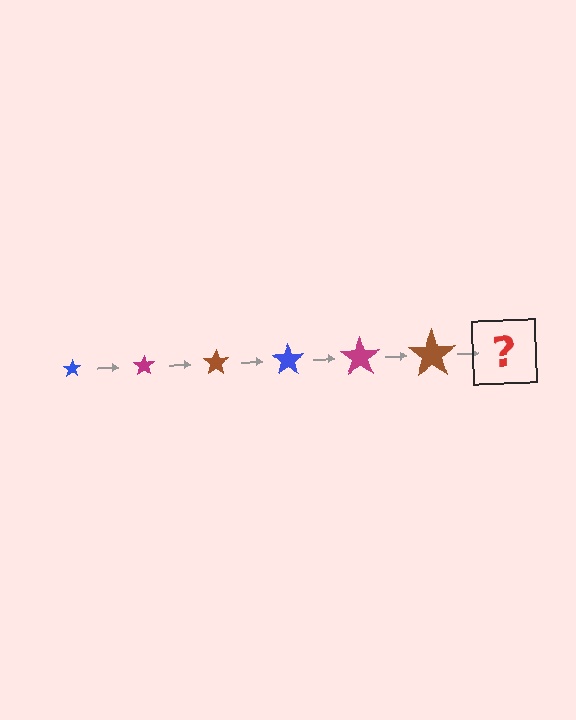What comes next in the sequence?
The next element should be a blue star, larger than the previous one.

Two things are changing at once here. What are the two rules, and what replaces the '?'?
The two rules are that the star grows larger each step and the color cycles through blue, magenta, and brown. The '?' should be a blue star, larger than the previous one.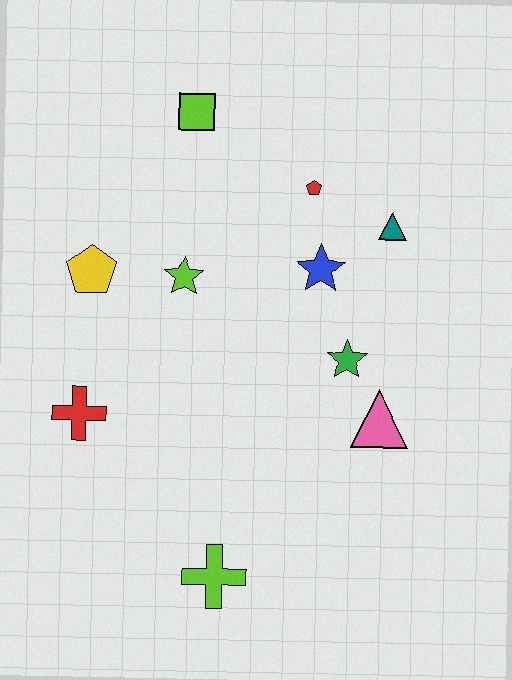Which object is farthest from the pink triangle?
The lime square is farthest from the pink triangle.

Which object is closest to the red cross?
The yellow pentagon is closest to the red cross.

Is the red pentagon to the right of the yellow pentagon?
Yes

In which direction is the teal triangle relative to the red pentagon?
The teal triangle is to the right of the red pentagon.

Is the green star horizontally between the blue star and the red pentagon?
No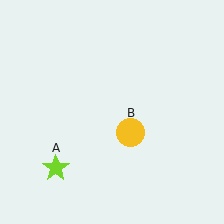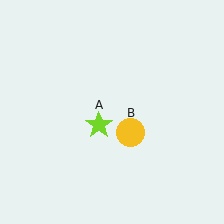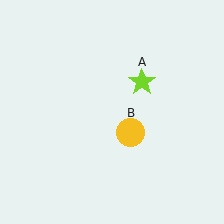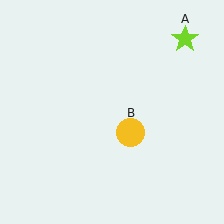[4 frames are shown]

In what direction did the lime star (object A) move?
The lime star (object A) moved up and to the right.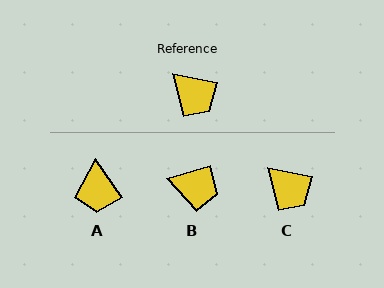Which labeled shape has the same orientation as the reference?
C.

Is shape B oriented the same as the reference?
No, it is off by about 28 degrees.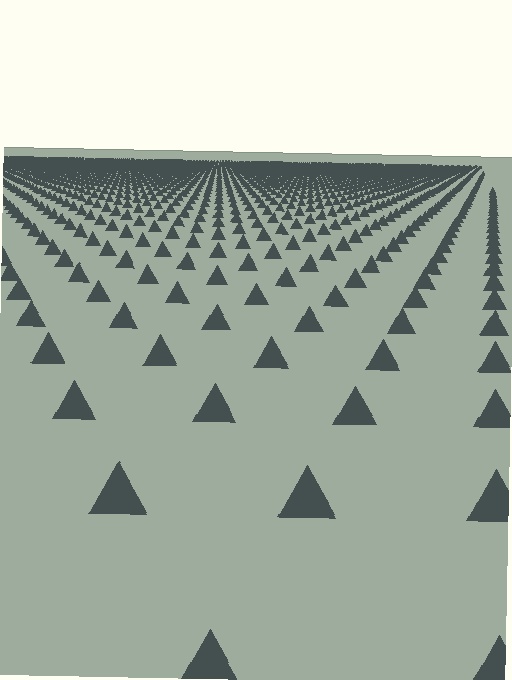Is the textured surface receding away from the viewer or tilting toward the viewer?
The surface is receding away from the viewer. Texture elements get smaller and denser toward the top.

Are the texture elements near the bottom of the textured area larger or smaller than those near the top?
Larger. Near the bottom, elements are closer to the viewer and appear at a bigger on-screen size.